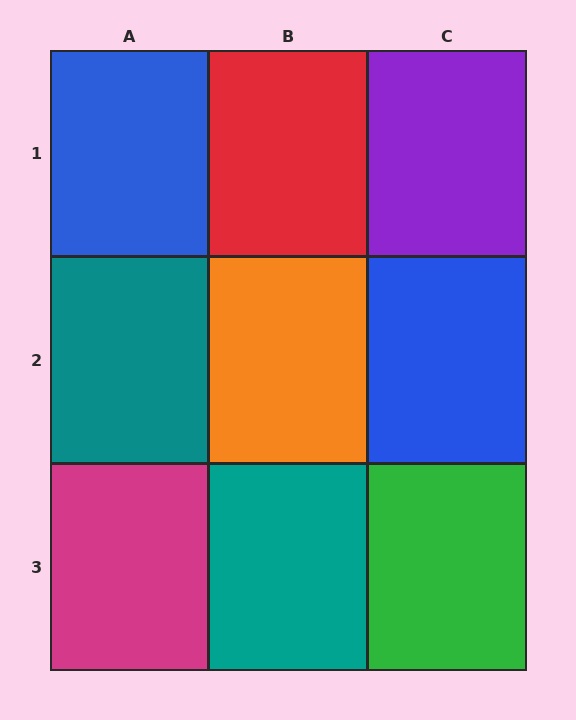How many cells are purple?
1 cell is purple.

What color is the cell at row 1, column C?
Purple.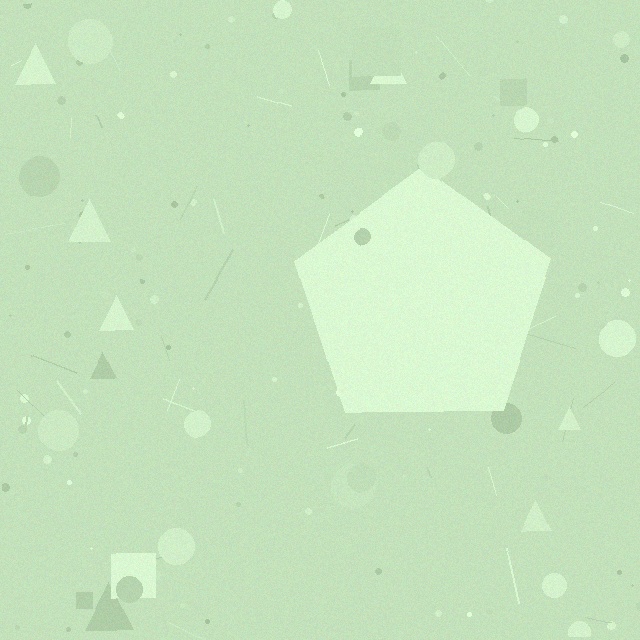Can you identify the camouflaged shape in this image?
The camouflaged shape is a pentagon.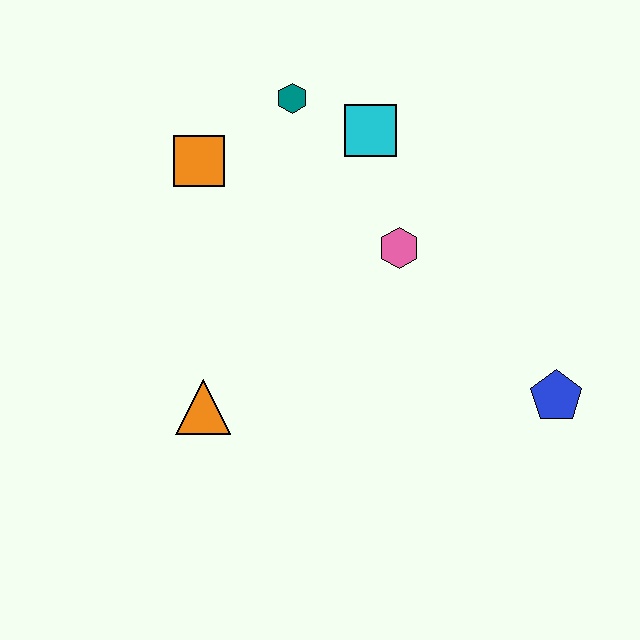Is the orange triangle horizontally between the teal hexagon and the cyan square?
No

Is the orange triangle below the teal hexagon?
Yes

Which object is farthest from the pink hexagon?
The orange triangle is farthest from the pink hexagon.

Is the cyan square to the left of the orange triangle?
No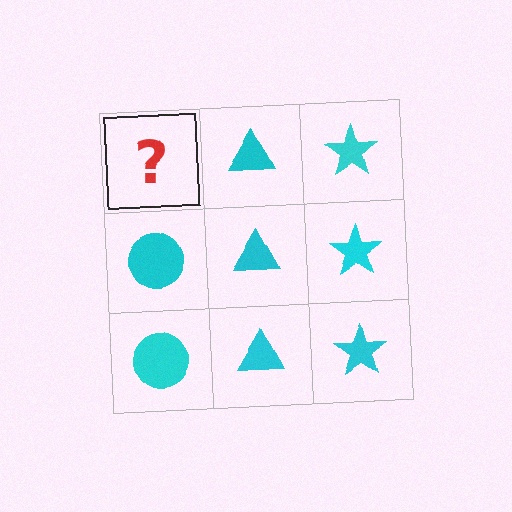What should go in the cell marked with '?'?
The missing cell should contain a cyan circle.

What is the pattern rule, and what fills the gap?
The rule is that each column has a consistent shape. The gap should be filled with a cyan circle.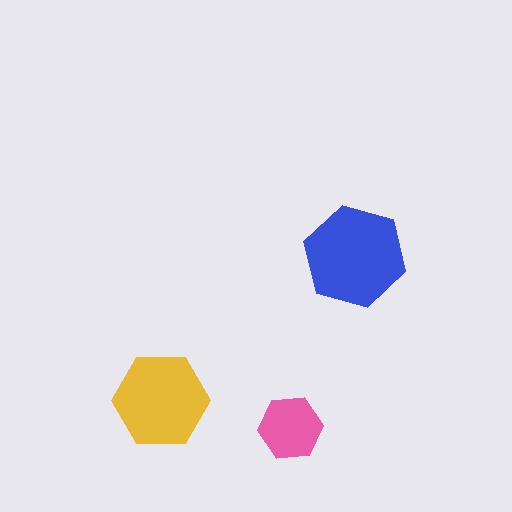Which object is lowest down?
The pink hexagon is bottommost.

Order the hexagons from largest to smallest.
the blue one, the yellow one, the pink one.